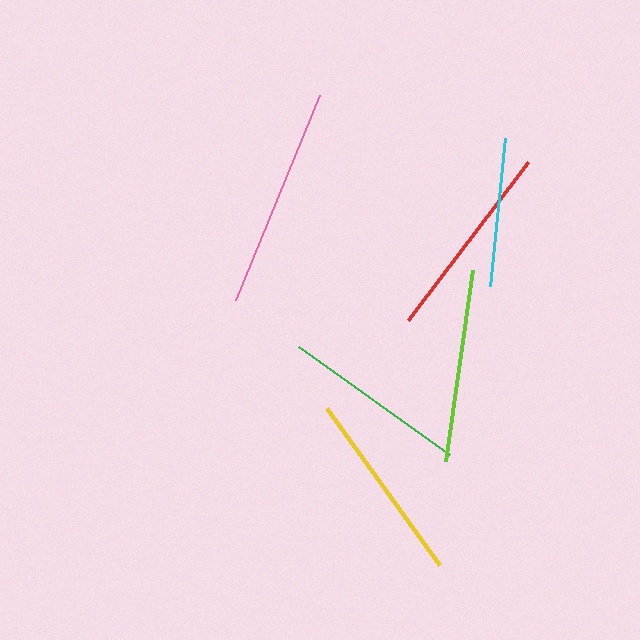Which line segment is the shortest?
The cyan line is the shortest at approximately 148 pixels.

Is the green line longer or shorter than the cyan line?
The green line is longer than the cyan line.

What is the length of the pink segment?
The pink segment is approximately 222 pixels long.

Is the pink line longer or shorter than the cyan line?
The pink line is longer than the cyan line.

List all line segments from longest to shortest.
From longest to shortest: pink, red, yellow, lime, green, cyan.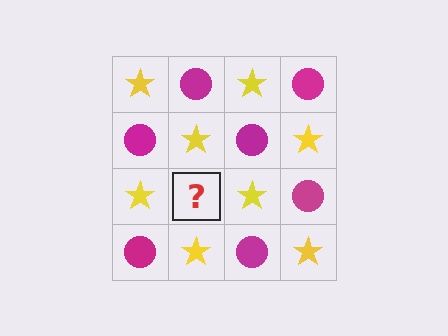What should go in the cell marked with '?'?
The missing cell should contain a magenta circle.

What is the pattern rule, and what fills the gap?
The rule is that it alternates yellow star and magenta circle in a checkerboard pattern. The gap should be filled with a magenta circle.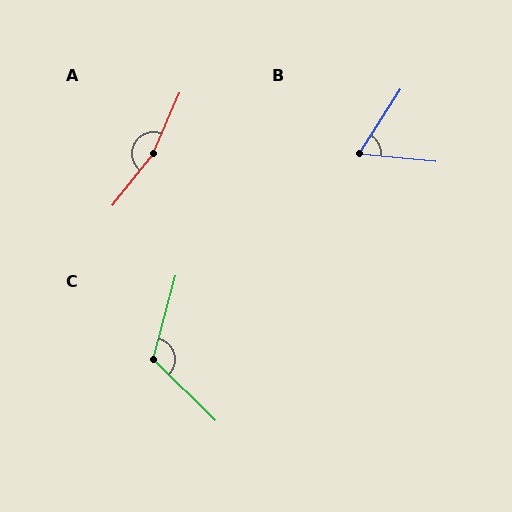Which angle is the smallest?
B, at approximately 62 degrees.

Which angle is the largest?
A, at approximately 165 degrees.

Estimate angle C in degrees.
Approximately 120 degrees.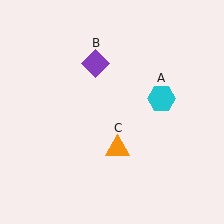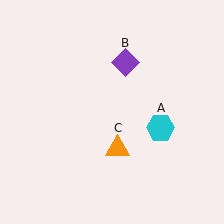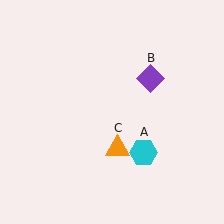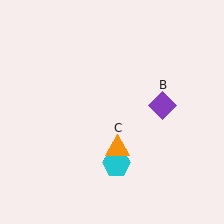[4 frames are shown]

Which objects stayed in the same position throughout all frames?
Orange triangle (object C) remained stationary.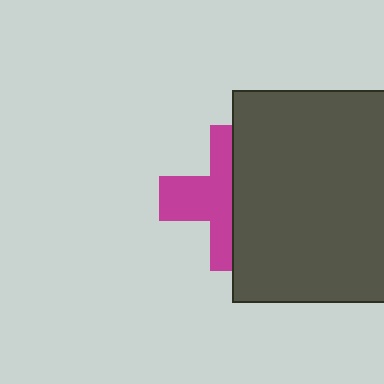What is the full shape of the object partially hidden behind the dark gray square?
The partially hidden object is a magenta cross.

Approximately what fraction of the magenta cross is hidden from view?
Roughly 51% of the magenta cross is hidden behind the dark gray square.